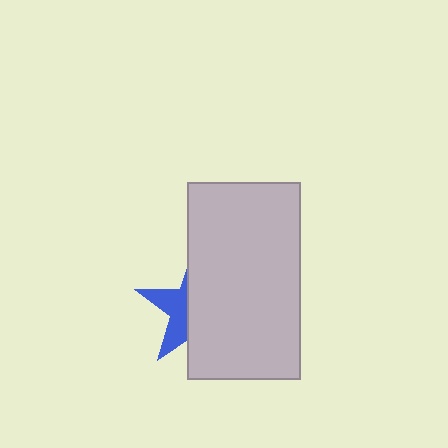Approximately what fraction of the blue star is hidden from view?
Roughly 63% of the blue star is hidden behind the light gray rectangle.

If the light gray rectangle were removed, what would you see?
You would see the complete blue star.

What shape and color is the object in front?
The object in front is a light gray rectangle.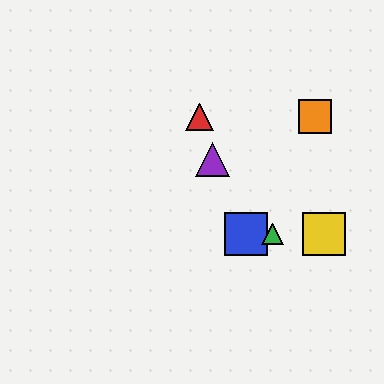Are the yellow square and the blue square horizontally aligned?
Yes, both are at y≈234.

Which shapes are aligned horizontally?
The blue square, the green triangle, the yellow square are aligned horizontally.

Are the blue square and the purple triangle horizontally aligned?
No, the blue square is at y≈234 and the purple triangle is at y≈159.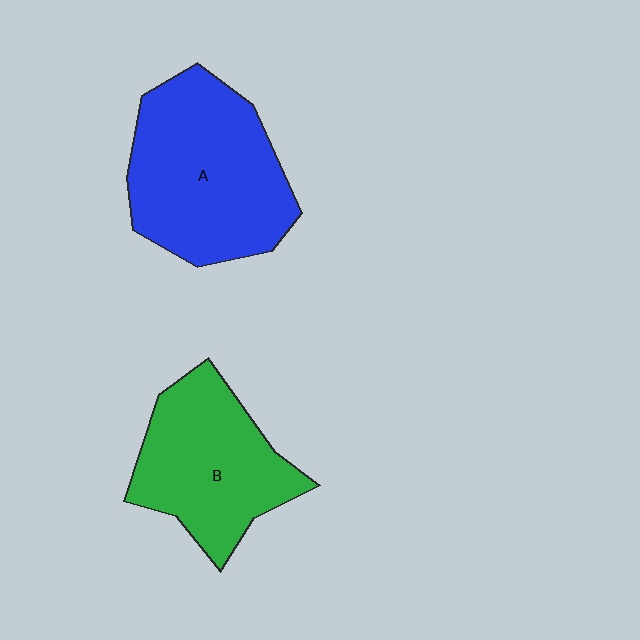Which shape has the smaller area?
Shape B (green).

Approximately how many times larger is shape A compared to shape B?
Approximately 1.2 times.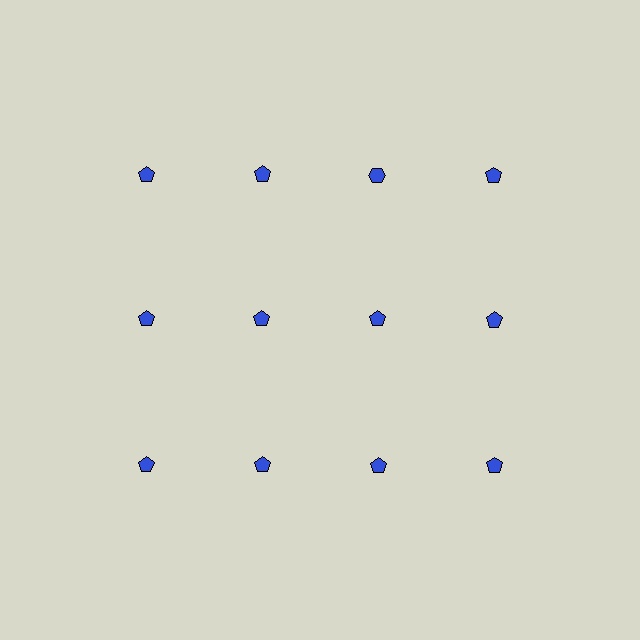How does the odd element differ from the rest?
It has a different shape: hexagon instead of pentagon.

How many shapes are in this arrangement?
There are 12 shapes arranged in a grid pattern.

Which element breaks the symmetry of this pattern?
The blue hexagon in the top row, center column breaks the symmetry. All other shapes are blue pentagons.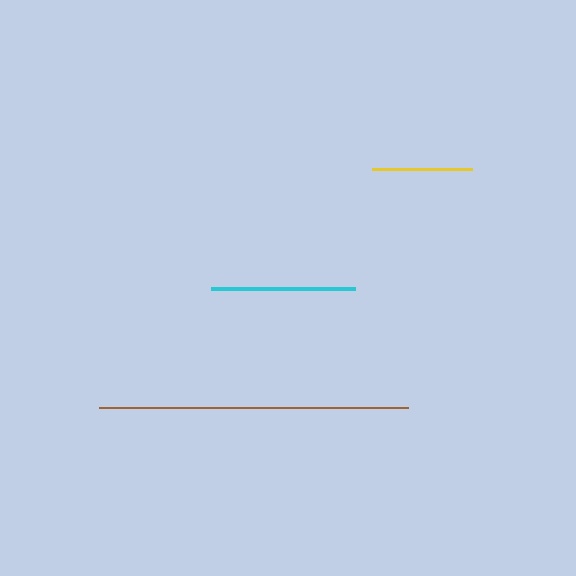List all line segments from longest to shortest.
From longest to shortest: brown, cyan, yellow.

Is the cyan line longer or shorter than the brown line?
The brown line is longer than the cyan line.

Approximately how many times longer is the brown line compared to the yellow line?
The brown line is approximately 3.1 times the length of the yellow line.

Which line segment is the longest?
The brown line is the longest at approximately 310 pixels.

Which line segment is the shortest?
The yellow line is the shortest at approximately 100 pixels.